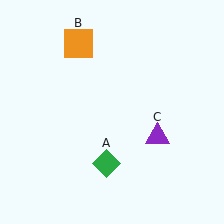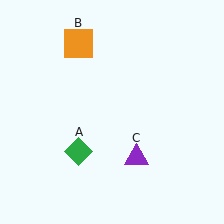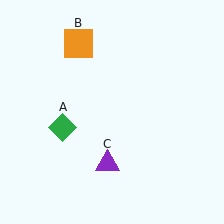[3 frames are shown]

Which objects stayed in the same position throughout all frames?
Orange square (object B) remained stationary.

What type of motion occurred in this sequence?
The green diamond (object A), purple triangle (object C) rotated clockwise around the center of the scene.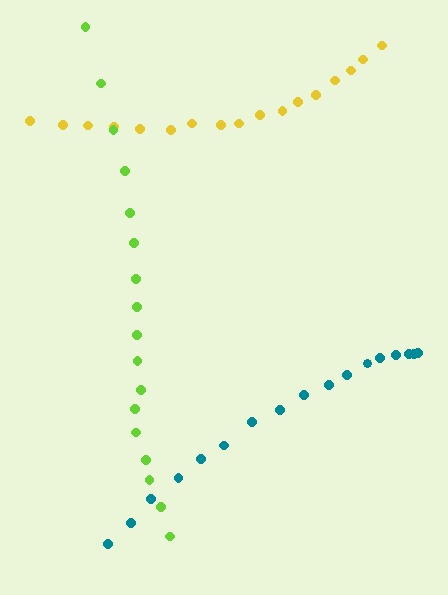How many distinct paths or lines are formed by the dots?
There are 3 distinct paths.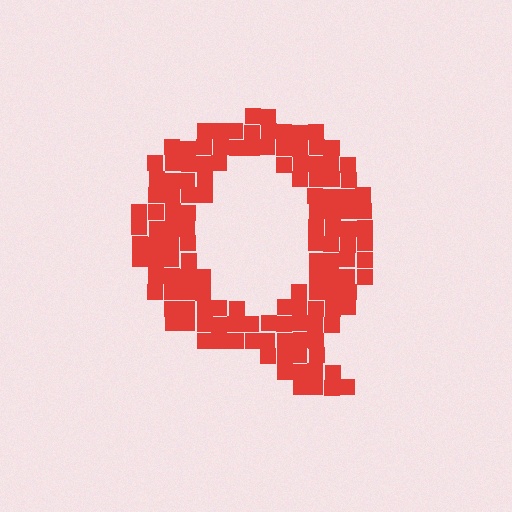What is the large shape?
The large shape is the letter Q.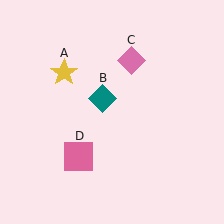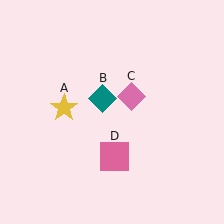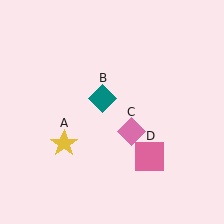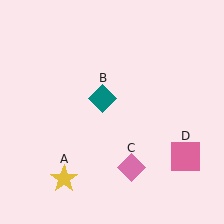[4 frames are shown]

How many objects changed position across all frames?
3 objects changed position: yellow star (object A), pink diamond (object C), pink square (object D).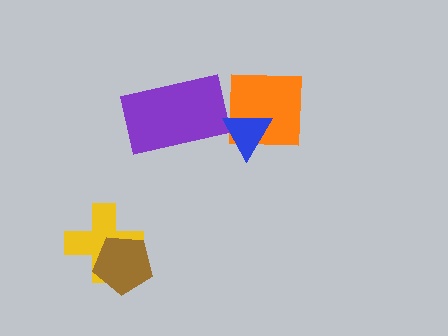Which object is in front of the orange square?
The blue triangle is in front of the orange square.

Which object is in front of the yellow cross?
The brown pentagon is in front of the yellow cross.